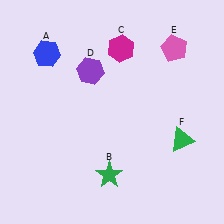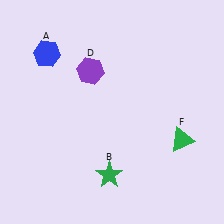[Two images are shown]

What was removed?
The magenta hexagon (C), the pink pentagon (E) were removed in Image 2.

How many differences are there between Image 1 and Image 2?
There are 2 differences between the two images.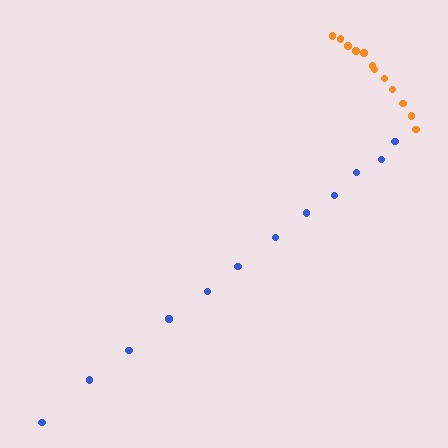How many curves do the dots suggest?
There are 2 distinct paths.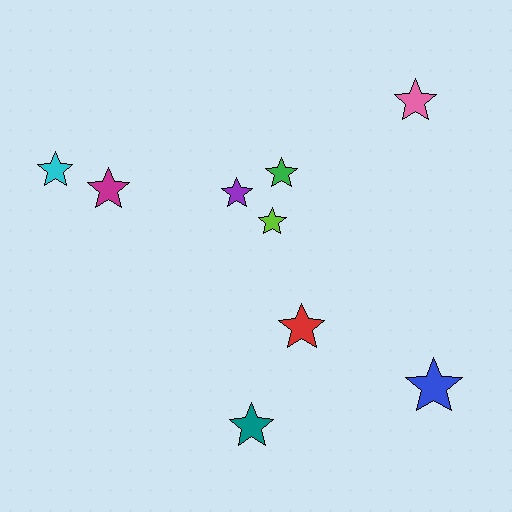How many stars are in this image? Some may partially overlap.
There are 9 stars.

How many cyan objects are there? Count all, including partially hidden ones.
There is 1 cyan object.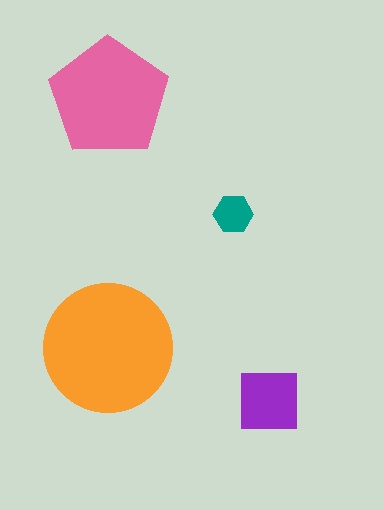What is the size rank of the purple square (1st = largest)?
3rd.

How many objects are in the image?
There are 4 objects in the image.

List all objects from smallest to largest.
The teal hexagon, the purple square, the pink pentagon, the orange circle.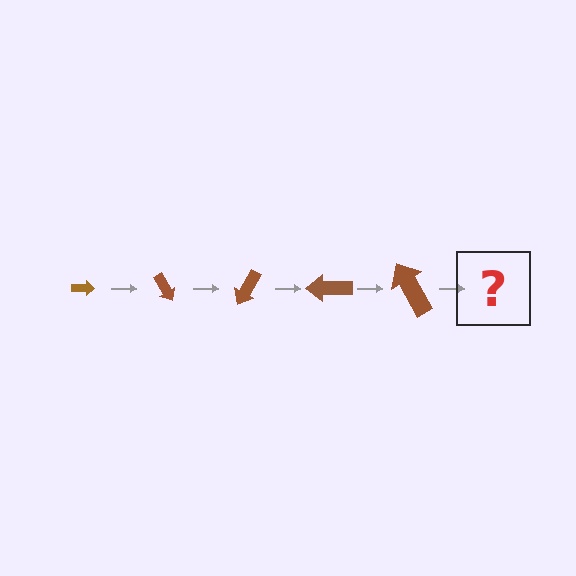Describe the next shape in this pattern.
It should be an arrow, larger than the previous one and rotated 300 degrees from the start.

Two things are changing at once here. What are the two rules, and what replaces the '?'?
The two rules are that the arrow grows larger each step and it rotates 60 degrees each step. The '?' should be an arrow, larger than the previous one and rotated 300 degrees from the start.